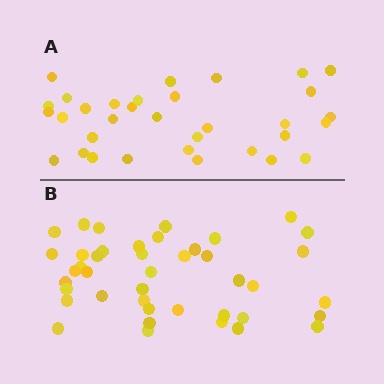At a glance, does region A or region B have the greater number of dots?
Region B (the bottom region) has more dots.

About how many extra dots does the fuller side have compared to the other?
Region B has roughly 8 or so more dots than region A.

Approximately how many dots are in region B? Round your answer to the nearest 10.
About 40 dots. (The exact count is 42, which rounds to 40.)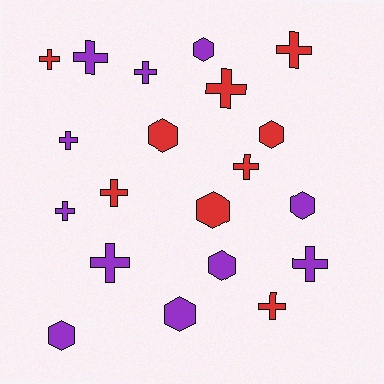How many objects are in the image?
There are 20 objects.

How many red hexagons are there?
There are 3 red hexagons.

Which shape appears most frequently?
Cross, with 12 objects.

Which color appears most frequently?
Purple, with 11 objects.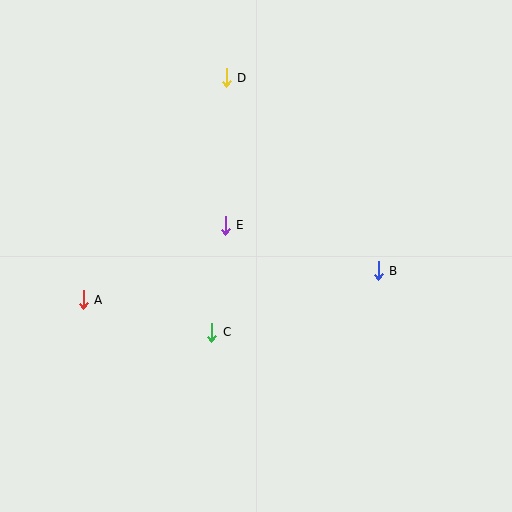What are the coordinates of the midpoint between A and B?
The midpoint between A and B is at (231, 285).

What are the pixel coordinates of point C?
Point C is at (212, 332).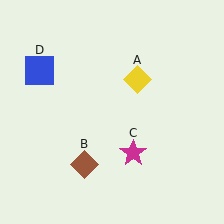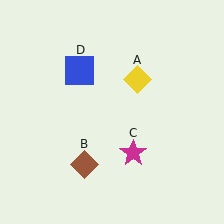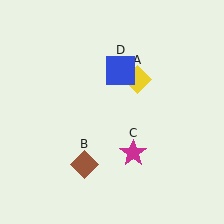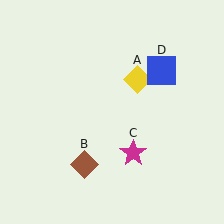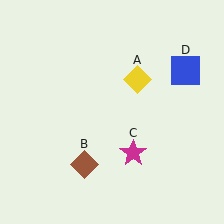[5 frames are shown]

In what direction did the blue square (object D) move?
The blue square (object D) moved right.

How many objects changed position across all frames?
1 object changed position: blue square (object D).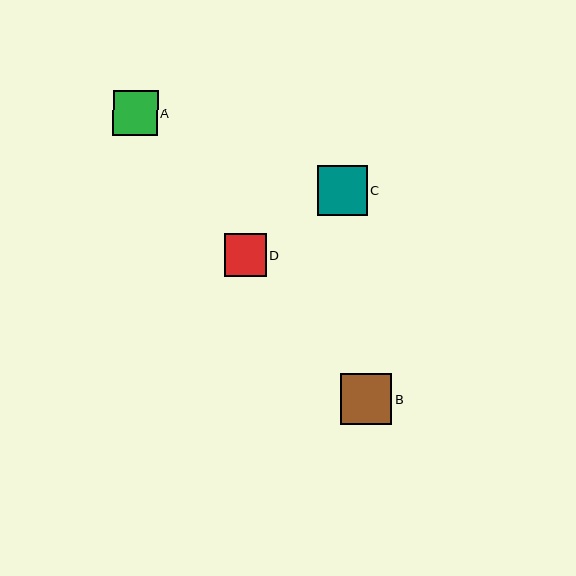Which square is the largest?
Square B is the largest with a size of approximately 52 pixels.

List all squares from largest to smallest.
From largest to smallest: B, C, A, D.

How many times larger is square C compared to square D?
Square C is approximately 1.2 times the size of square D.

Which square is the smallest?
Square D is the smallest with a size of approximately 42 pixels.